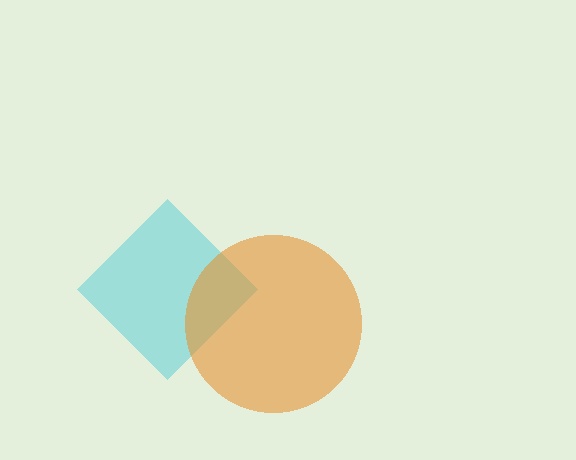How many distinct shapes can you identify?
There are 2 distinct shapes: a cyan diamond, an orange circle.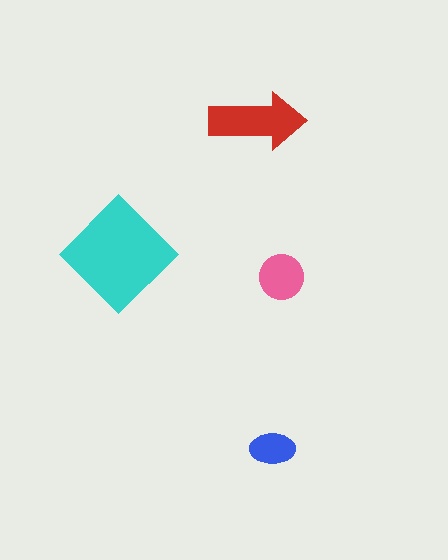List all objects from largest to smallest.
The cyan diamond, the red arrow, the pink circle, the blue ellipse.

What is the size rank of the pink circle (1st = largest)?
3rd.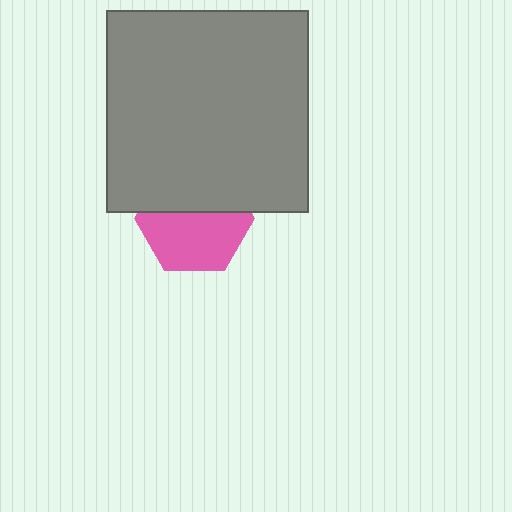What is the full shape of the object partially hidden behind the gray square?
The partially hidden object is a pink hexagon.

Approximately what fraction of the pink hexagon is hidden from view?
Roughly 44% of the pink hexagon is hidden behind the gray square.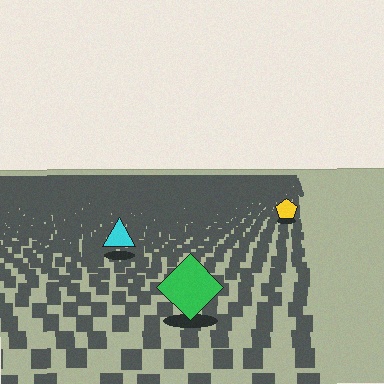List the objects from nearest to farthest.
From nearest to farthest: the green diamond, the cyan triangle, the yellow pentagon.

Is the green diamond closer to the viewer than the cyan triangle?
Yes. The green diamond is closer — you can tell from the texture gradient: the ground texture is coarser near it.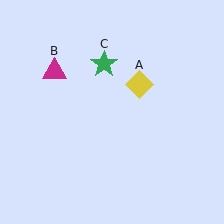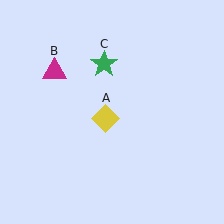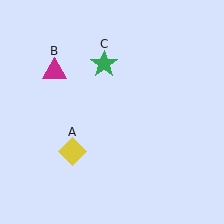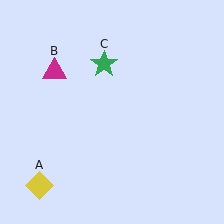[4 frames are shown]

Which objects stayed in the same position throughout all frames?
Magenta triangle (object B) and green star (object C) remained stationary.